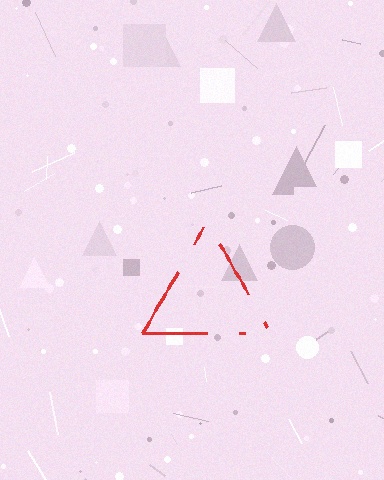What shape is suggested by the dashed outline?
The dashed outline suggests a triangle.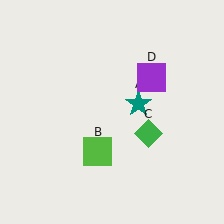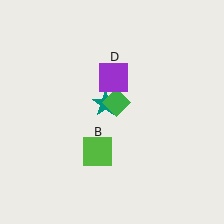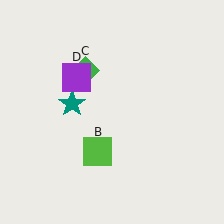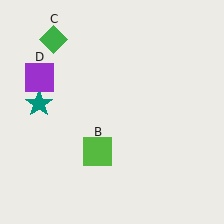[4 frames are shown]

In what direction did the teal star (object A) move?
The teal star (object A) moved left.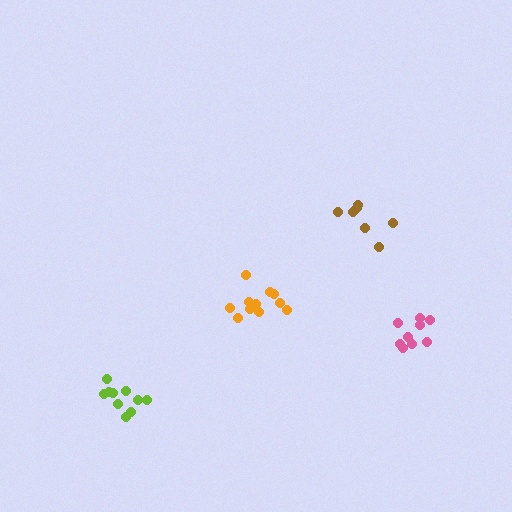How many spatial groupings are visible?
There are 4 spatial groupings.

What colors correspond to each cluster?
The clusters are colored: pink, orange, brown, lime.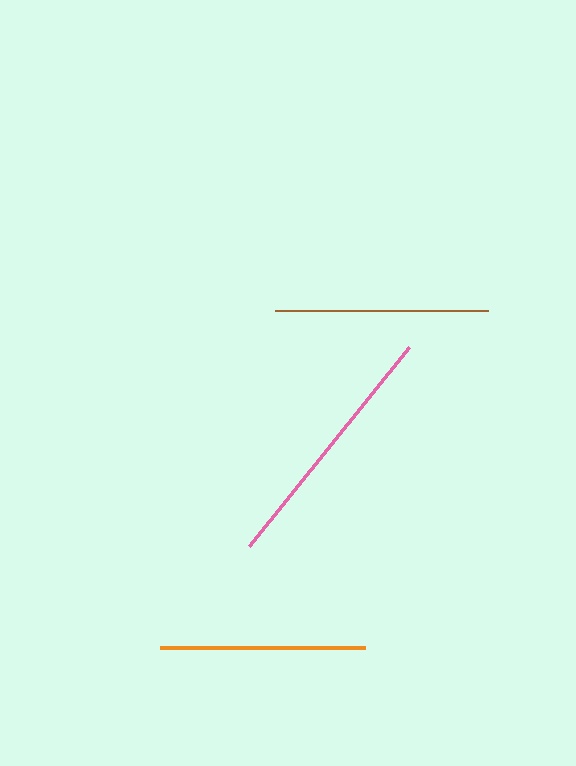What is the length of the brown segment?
The brown segment is approximately 213 pixels long.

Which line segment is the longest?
The pink line is the longest at approximately 256 pixels.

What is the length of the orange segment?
The orange segment is approximately 206 pixels long.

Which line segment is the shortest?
The orange line is the shortest at approximately 206 pixels.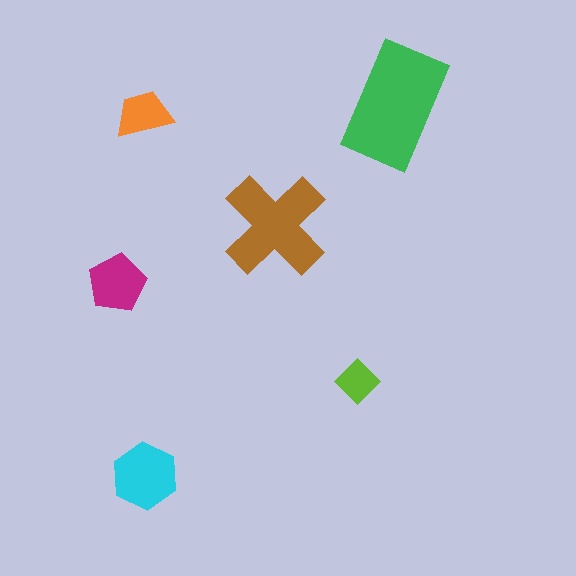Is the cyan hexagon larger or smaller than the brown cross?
Smaller.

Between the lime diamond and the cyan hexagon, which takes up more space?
The cyan hexagon.